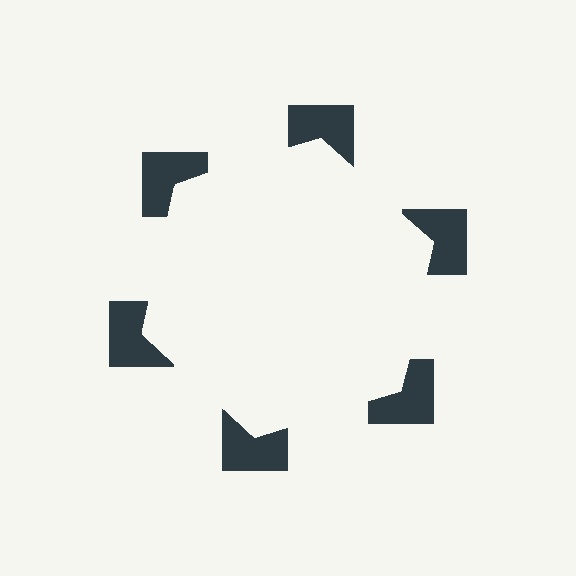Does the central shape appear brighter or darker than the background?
It typically appears slightly brighter than the background, even though no actual brightness change is drawn.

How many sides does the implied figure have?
6 sides.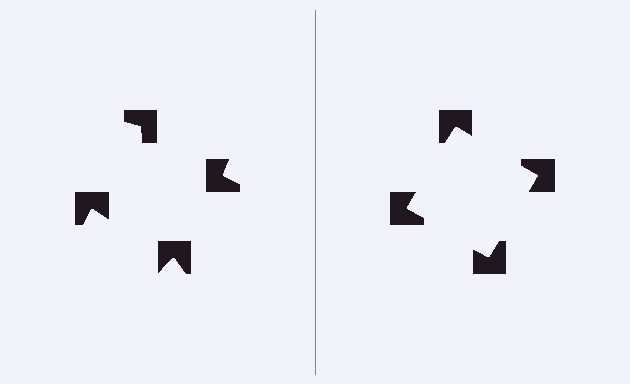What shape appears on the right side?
An illusory square.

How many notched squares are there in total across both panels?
8 — 4 on each side.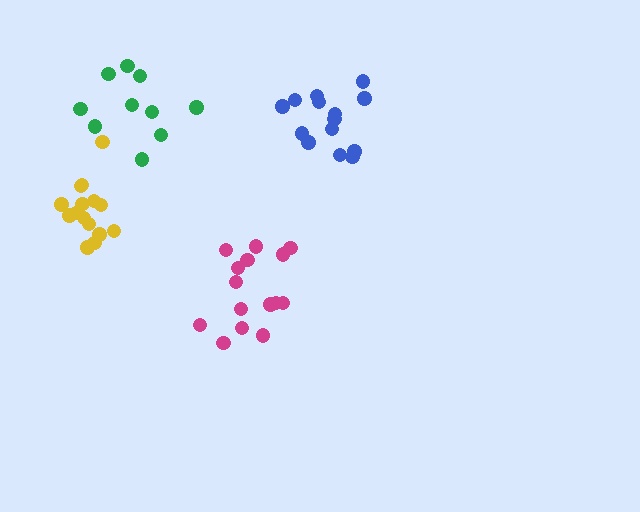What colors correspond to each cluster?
The clusters are colored: magenta, blue, green, yellow.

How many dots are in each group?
Group 1: 15 dots, Group 2: 14 dots, Group 3: 10 dots, Group 4: 15 dots (54 total).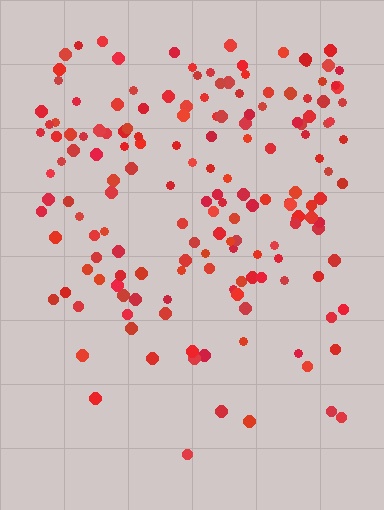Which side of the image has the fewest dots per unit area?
The bottom.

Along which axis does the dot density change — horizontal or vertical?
Vertical.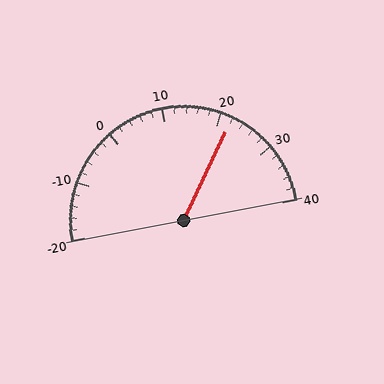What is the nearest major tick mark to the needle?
The nearest major tick mark is 20.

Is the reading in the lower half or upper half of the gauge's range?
The reading is in the upper half of the range (-20 to 40).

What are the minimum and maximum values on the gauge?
The gauge ranges from -20 to 40.